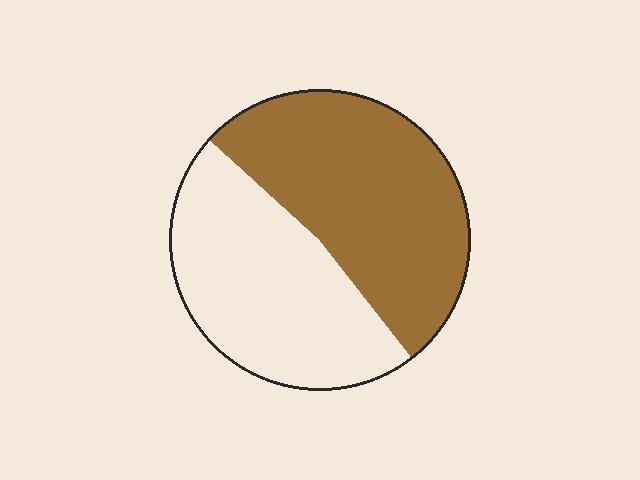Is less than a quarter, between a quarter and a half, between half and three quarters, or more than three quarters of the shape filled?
Between half and three quarters.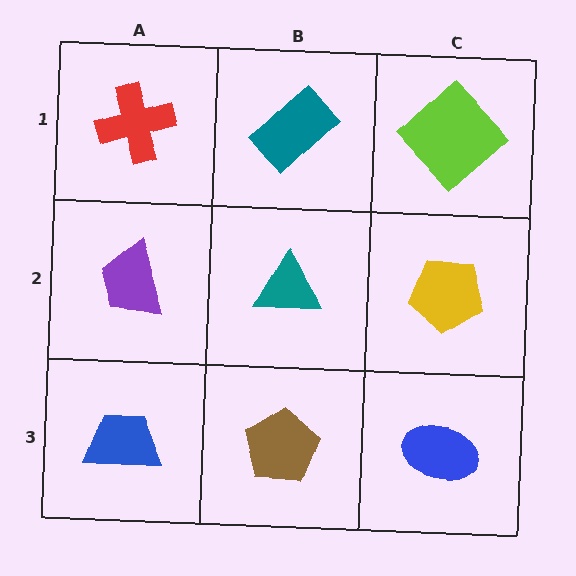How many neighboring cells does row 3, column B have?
3.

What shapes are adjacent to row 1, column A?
A purple trapezoid (row 2, column A), a teal rectangle (row 1, column B).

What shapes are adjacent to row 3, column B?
A teal triangle (row 2, column B), a blue trapezoid (row 3, column A), a blue ellipse (row 3, column C).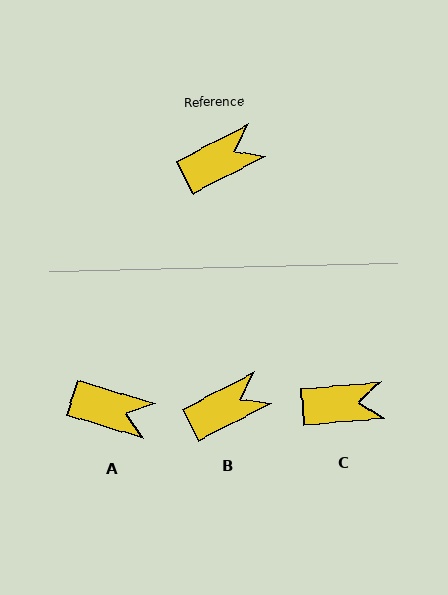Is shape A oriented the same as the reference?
No, it is off by about 44 degrees.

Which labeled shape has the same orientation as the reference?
B.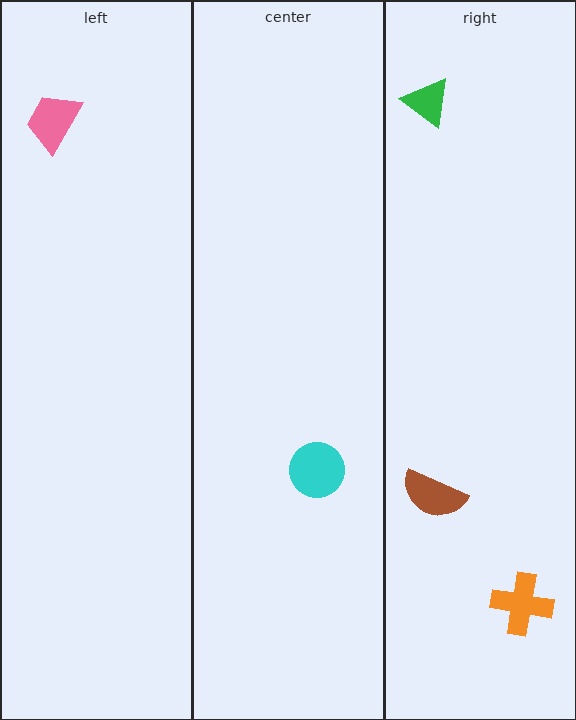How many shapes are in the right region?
3.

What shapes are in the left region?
The pink trapezoid.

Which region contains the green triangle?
The right region.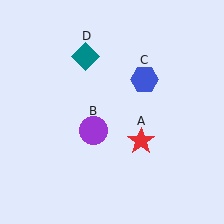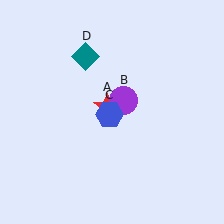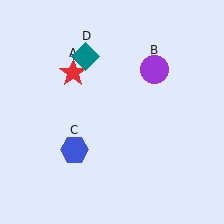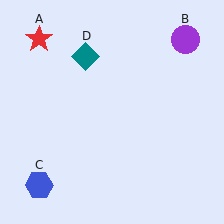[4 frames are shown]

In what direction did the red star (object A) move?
The red star (object A) moved up and to the left.